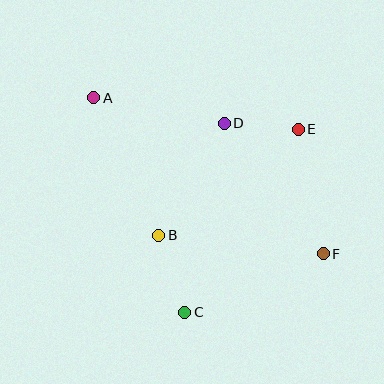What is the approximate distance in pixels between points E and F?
The distance between E and F is approximately 127 pixels.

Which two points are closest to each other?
Points D and E are closest to each other.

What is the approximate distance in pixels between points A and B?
The distance between A and B is approximately 152 pixels.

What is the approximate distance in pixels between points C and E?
The distance between C and E is approximately 215 pixels.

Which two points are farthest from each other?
Points A and F are farthest from each other.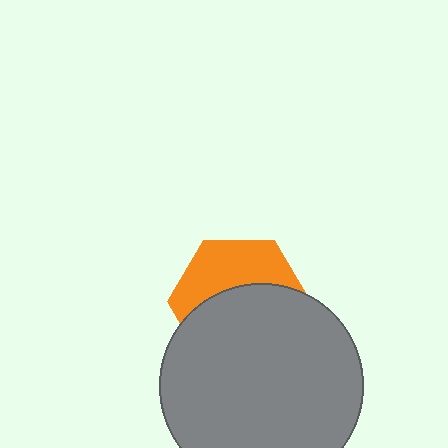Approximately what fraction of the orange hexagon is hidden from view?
Roughly 58% of the orange hexagon is hidden behind the gray circle.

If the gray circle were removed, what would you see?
You would see the complete orange hexagon.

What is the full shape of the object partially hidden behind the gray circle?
The partially hidden object is an orange hexagon.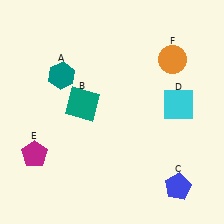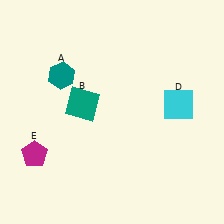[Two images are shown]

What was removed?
The blue pentagon (C), the orange circle (F) were removed in Image 2.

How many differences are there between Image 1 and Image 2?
There are 2 differences between the two images.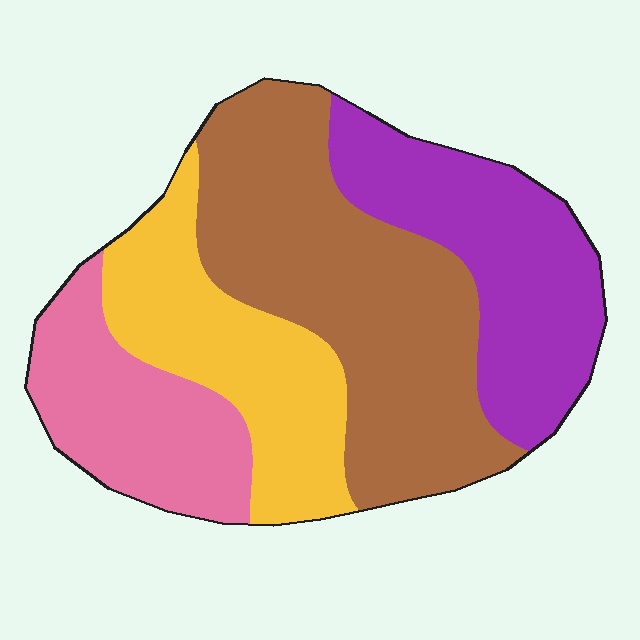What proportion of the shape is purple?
Purple covers 24% of the shape.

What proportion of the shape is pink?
Pink covers roughly 20% of the shape.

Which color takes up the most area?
Brown, at roughly 35%.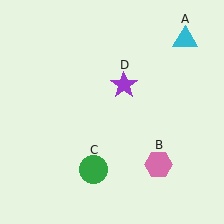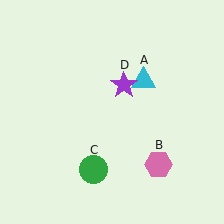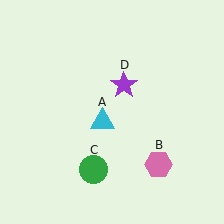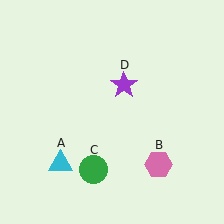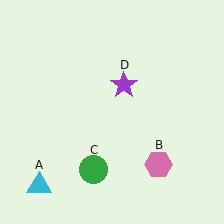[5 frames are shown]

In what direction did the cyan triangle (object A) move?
The cyan triangle (object A) moved down and to the left.